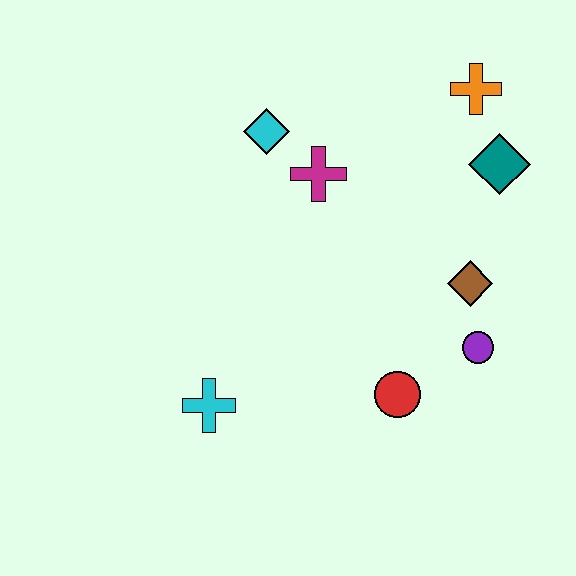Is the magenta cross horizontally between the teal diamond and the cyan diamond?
Yes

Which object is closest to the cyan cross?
The red circle is closest to the cyan cross.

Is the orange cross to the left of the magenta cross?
No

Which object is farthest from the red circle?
The orange cross is farthest from the red circle.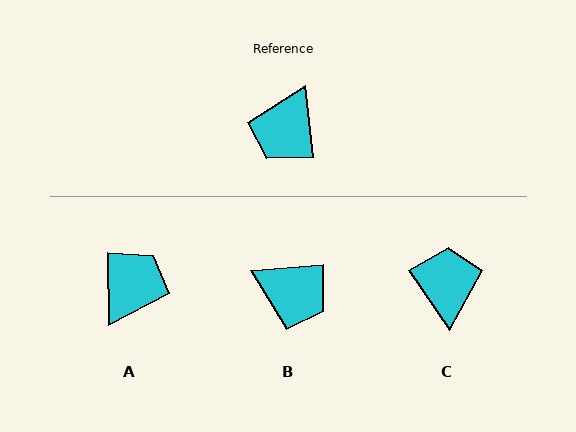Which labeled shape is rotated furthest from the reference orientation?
A, about 175 degrees away.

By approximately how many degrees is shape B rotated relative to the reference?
Approximately 88 degrees counter-clockwise.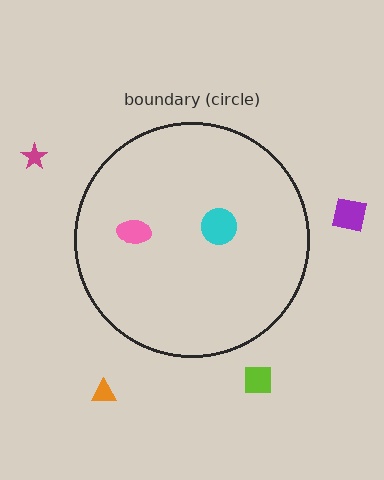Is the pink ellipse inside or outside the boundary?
Inside.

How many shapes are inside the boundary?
2 inside, 4 outside.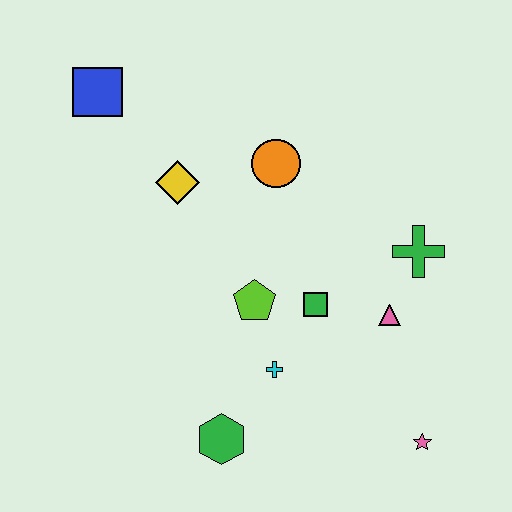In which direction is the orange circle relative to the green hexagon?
The orange circle is above the green hexagon.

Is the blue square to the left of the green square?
Yes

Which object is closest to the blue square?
The yellow diamond is closest to the blue square.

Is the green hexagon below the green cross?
Yes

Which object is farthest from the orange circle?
The pink star is farthest from the orange circle.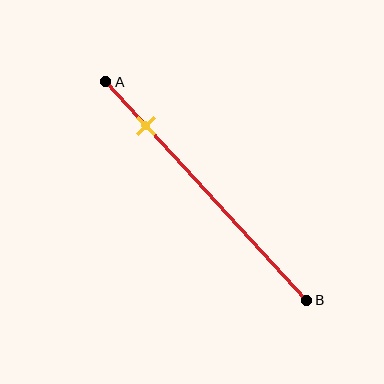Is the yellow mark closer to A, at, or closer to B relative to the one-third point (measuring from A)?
The yellow mark is closer to point A than the one-third point of segment AB.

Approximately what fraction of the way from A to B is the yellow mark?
The yellow mark is approximately 20% of the way from A to B.